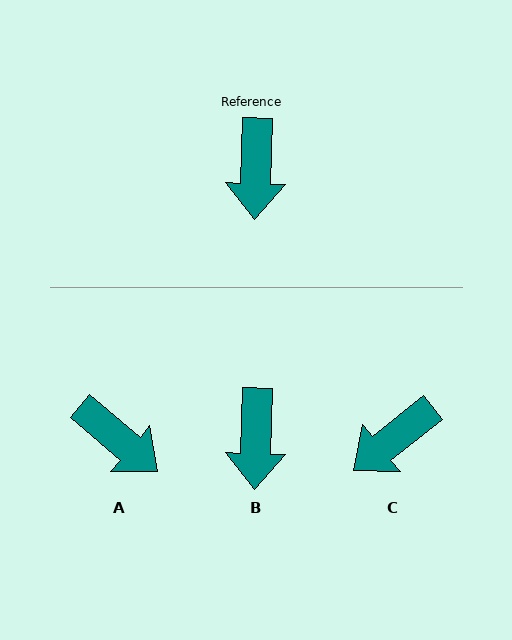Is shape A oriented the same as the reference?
No, it is off by about 52 degrees.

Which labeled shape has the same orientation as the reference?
B.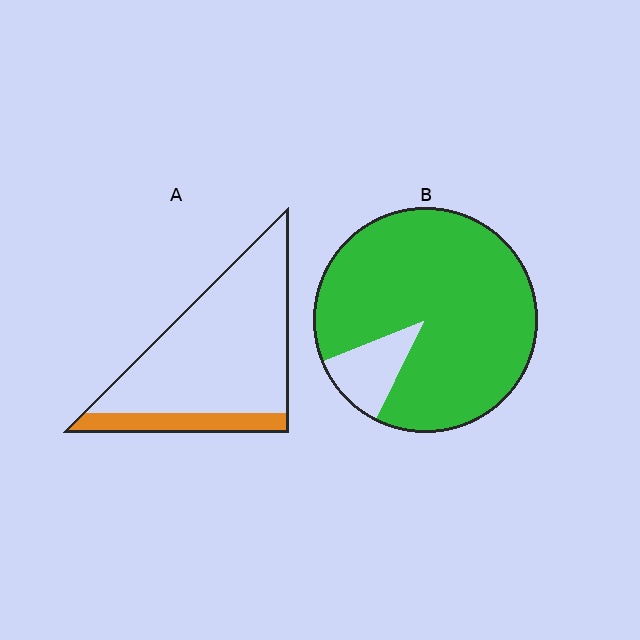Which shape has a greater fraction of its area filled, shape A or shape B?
Shape B.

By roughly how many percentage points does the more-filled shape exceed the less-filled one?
By roughly 70 percentage points (B over A).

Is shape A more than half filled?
No.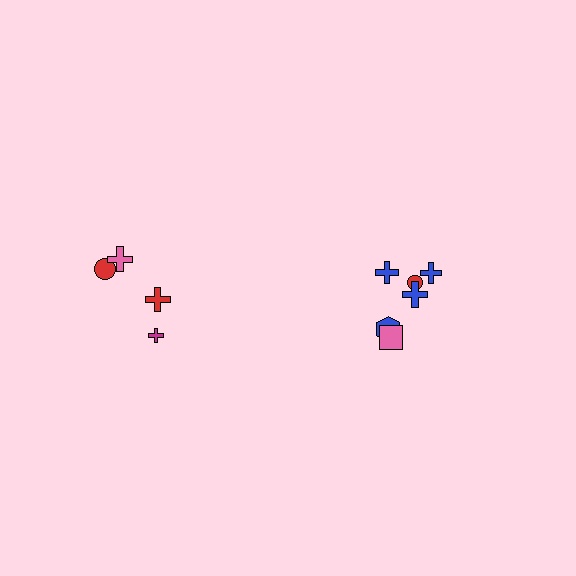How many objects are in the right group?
There are 6 objects.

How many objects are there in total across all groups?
There are 10 objects.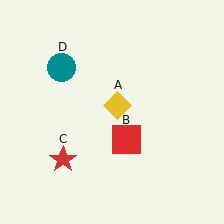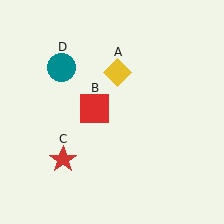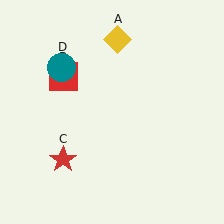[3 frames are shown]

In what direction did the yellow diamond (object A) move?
The yellow diamond (object A) moved up.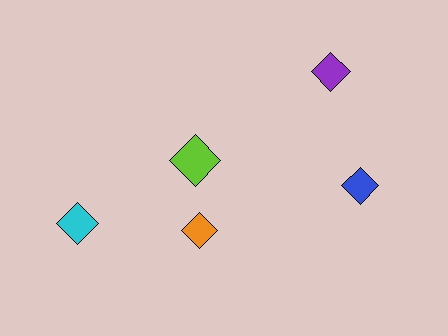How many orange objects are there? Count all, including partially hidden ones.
There is 1 orange object.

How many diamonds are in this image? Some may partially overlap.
There are 5 diamonds.